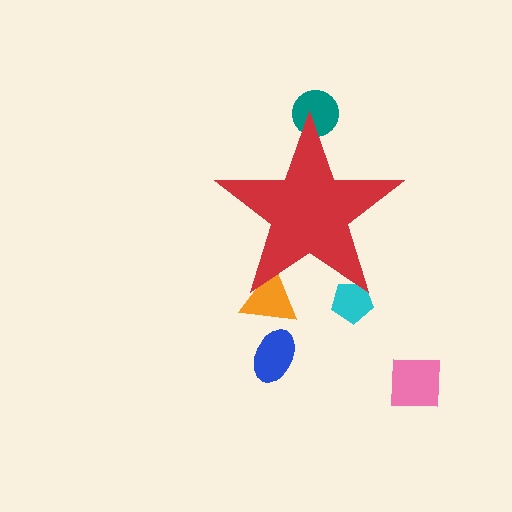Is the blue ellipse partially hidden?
No, the blue ellipse is fully visible.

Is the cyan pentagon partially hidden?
Yes, the cyan pentagon is partially hidden behind the red star.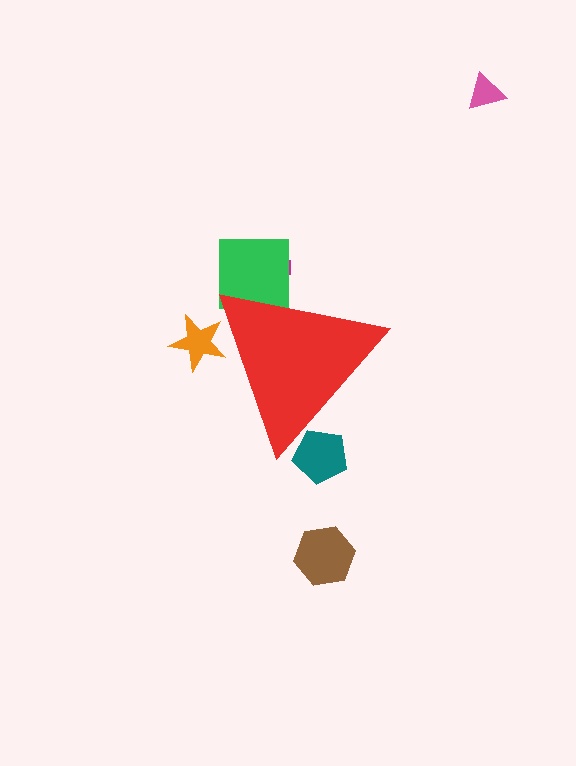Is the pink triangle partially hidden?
No, the pink triangle is fully visible.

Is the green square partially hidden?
Yes, the green square is partially hidden behind the red triangle.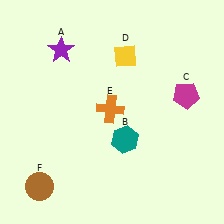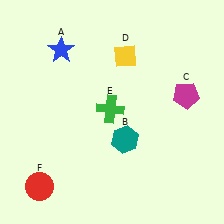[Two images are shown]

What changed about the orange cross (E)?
In Image 1, E is orange. In Image 2, it changed to green.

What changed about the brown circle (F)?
In Image 1, F is brown. In Image 2, it changed to red.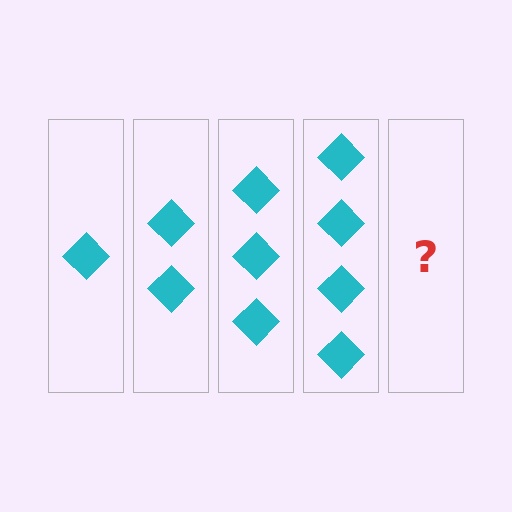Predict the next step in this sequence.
The next step is 5 diamonds.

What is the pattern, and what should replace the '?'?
The pattern is that each step adds one more diamond. The '?' should be 5 diamonds.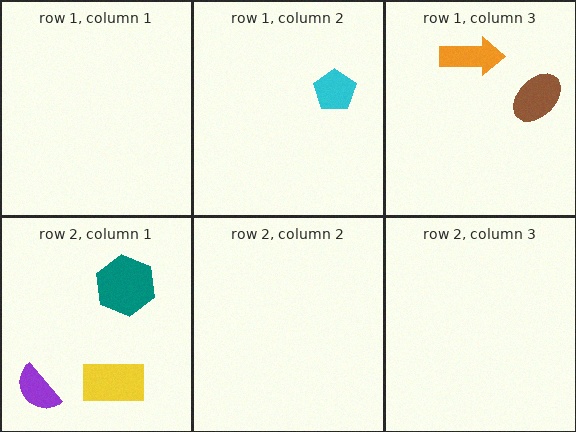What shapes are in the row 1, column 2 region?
The cyan pentagon.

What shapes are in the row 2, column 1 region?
The teal hexagon, the purple semicircle, the yellow rectangle.